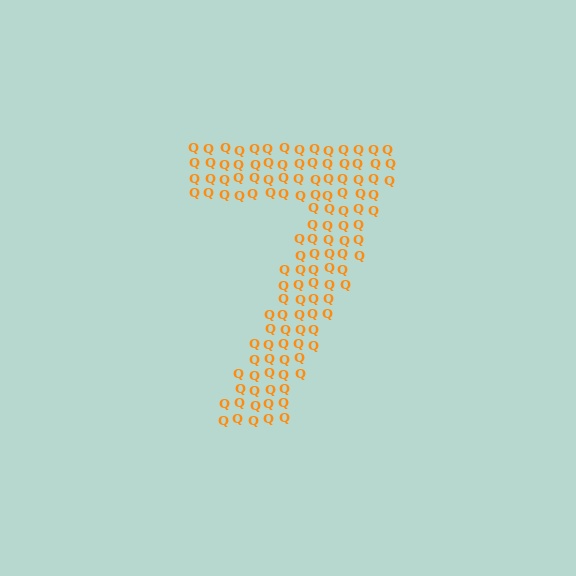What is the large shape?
The large shape is the digit 7.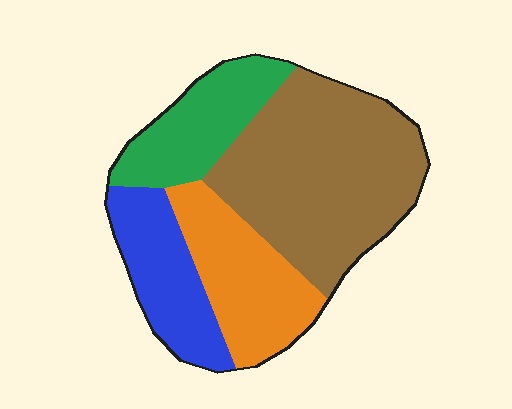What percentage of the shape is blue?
Blue takes up less than a quarter of the shape.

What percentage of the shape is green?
Green covers about 15% of the shape.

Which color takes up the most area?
Brown, at roughly 45%.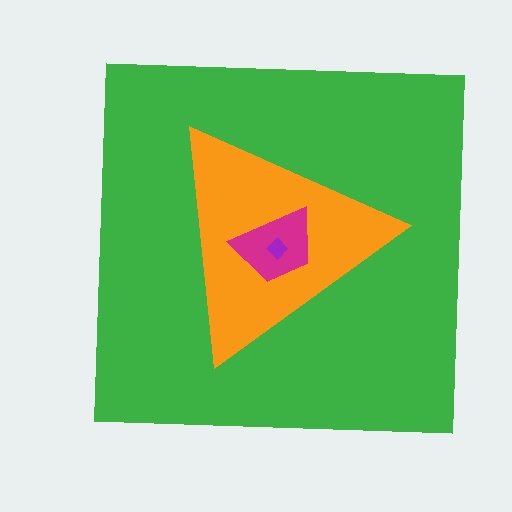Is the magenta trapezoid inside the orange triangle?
Yes.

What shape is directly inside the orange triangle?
The magenta trapezoid.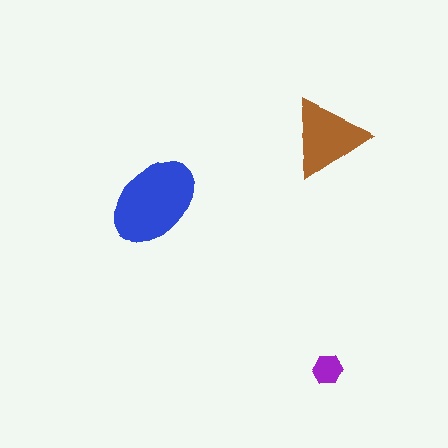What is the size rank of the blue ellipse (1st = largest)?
1st.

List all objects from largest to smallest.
The blue ellipse, the brown triangle, the purple hexagon.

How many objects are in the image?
There are 3 objects in the image.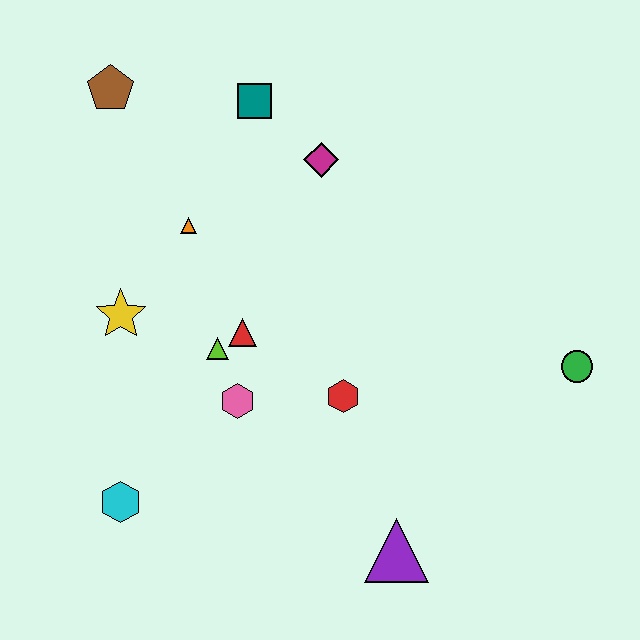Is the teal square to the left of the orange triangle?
No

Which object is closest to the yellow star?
The lime triangle is closest to the yellow star.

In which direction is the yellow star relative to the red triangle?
The yellow star is to the left of the red triangle.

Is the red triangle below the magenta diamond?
Yes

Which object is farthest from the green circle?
The brown pentagon is farthest from the green circle.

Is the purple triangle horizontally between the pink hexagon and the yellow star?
No